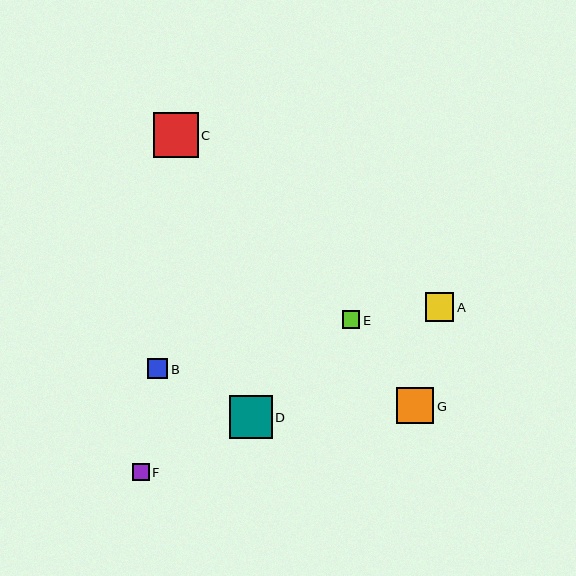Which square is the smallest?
Square F is the smallest with a size of approximately 16 pixels.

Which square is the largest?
Square C is the largest with a size of approximately 45 pixels.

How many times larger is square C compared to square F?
Square C is approximately 2.7 times the size of square F.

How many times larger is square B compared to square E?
Square B is approximately 1.2 times the size of square E.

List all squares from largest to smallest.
From largest to smallest: C, D, G, A, B, E, F.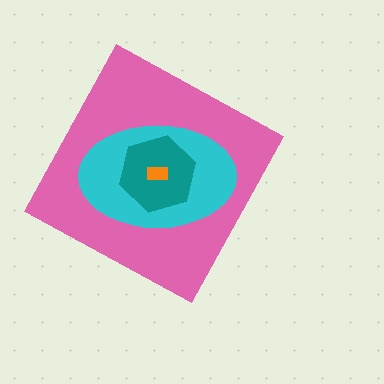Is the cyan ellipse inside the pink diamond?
Yes.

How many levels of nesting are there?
4.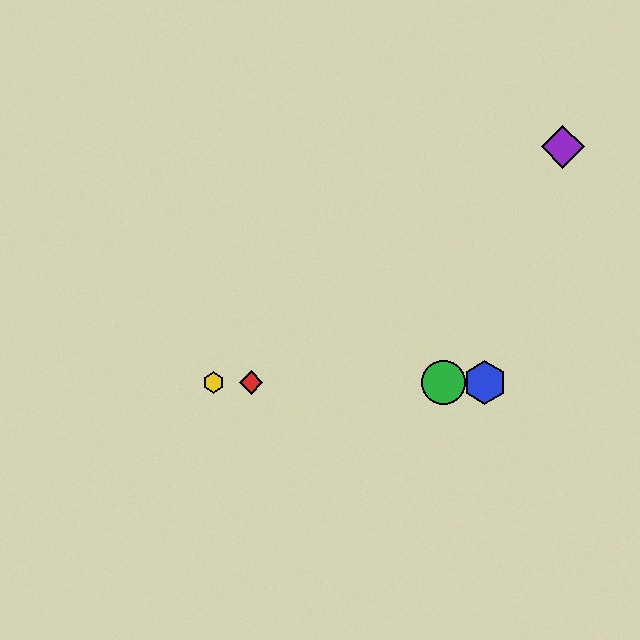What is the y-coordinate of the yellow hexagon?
The yellow hexagon is at y≈383.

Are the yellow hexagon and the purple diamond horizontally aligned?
No, the yellow hexagon is at y≈383 and the purple diamond is at y≈147.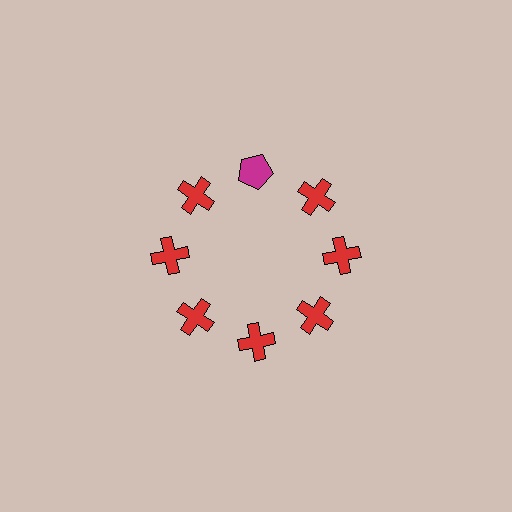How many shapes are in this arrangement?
There are 8 shapes arranged in a ring pattern.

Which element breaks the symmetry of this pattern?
The magenta pentagon at roughly the 12 o'clock position breaks the symmetry. All other shapes are red crosses.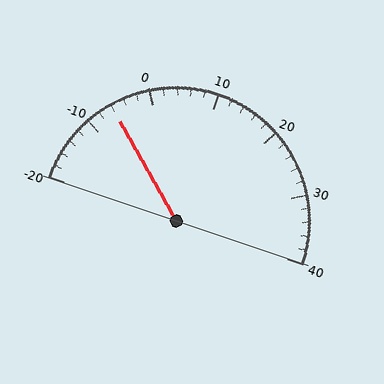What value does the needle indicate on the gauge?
The needle indicates approximately -6.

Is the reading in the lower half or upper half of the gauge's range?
The reading is in the lower half of the range (-20 to 40).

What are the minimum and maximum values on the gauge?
The gauge ranges from -20 to 40.